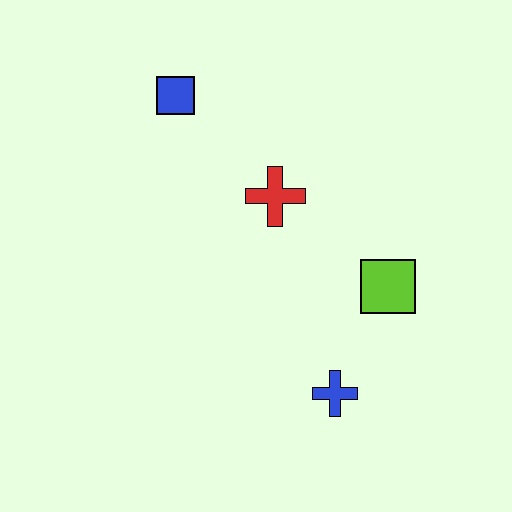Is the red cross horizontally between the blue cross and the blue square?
Yes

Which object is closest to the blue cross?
The lime square is closest to the blue cross.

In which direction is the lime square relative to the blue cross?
The lime square is above the blue cross.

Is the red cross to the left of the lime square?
Yes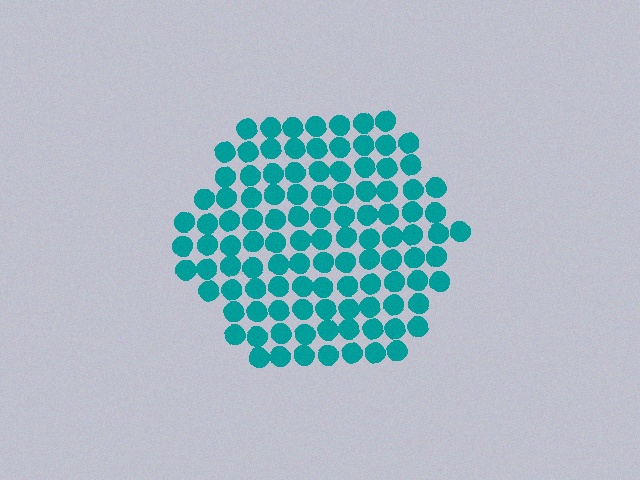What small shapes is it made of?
It is made of small circles.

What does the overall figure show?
The overall figure shows a hexagon.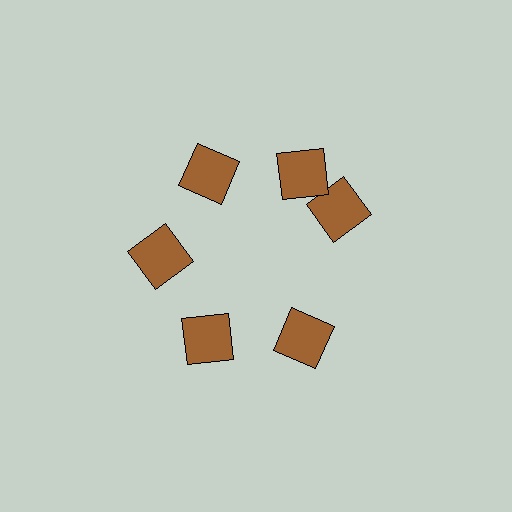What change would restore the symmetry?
The symmetry would be restored by rotating it back into even spacing with its neighbors so that all 6 squares sit at equal angles and equal distance from the center.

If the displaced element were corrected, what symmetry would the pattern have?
It would have 6-fold rotational symmetry — the pattern would map onto itself every 60 degrees.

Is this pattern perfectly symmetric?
No. The 6 brown squares are arranged in a ring, but one element near the 3 o'clock position is rotated out of alignment along the ring, breaking the 6-fold rotational symmetry.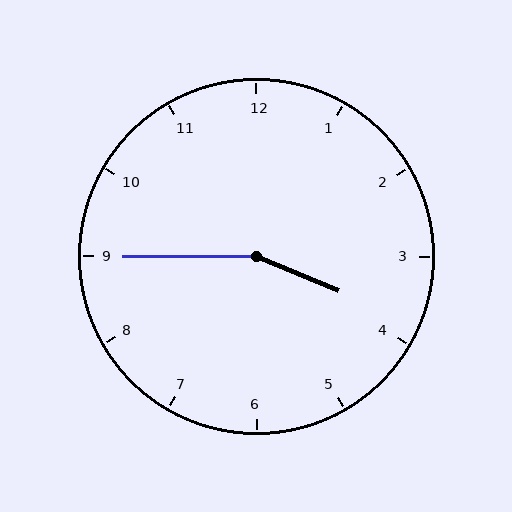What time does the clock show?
3:45.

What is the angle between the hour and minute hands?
Approximately 158 degrees.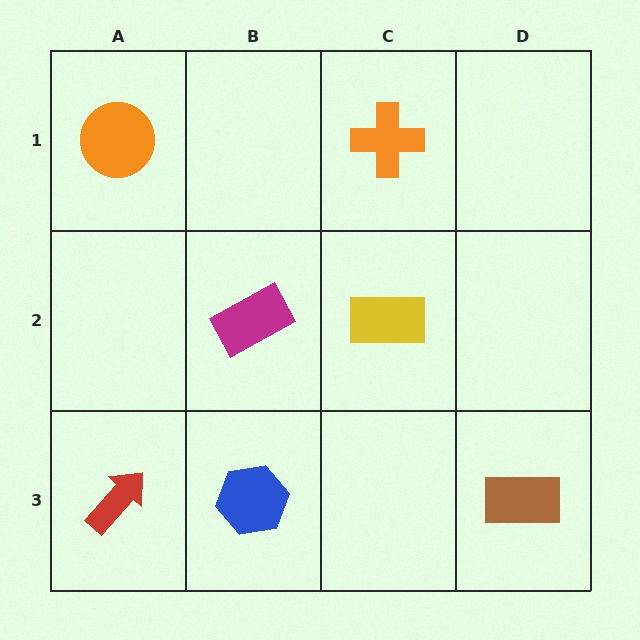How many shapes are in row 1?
2 shapes.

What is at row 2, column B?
A magenta rectangle.